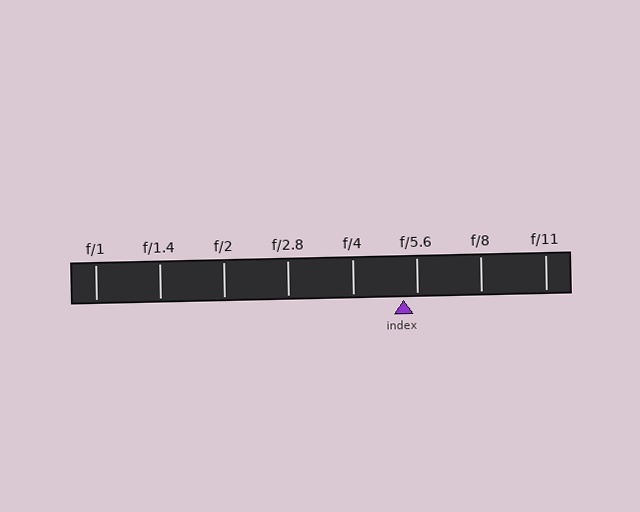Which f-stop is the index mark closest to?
The index mark is closest to f/5.6.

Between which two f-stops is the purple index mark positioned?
The index mark is between f/4 and f/5.6.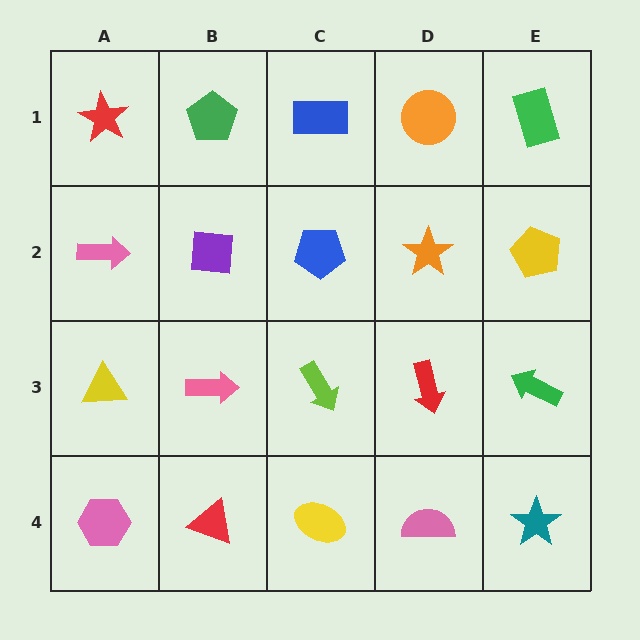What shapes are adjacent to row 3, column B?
A purple square (row 2, column B), a red triangle (row 4, column B), a yellow triangle (row 3, column A), a lime arrow (row 3, column C).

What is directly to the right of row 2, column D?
A yellow pentagon.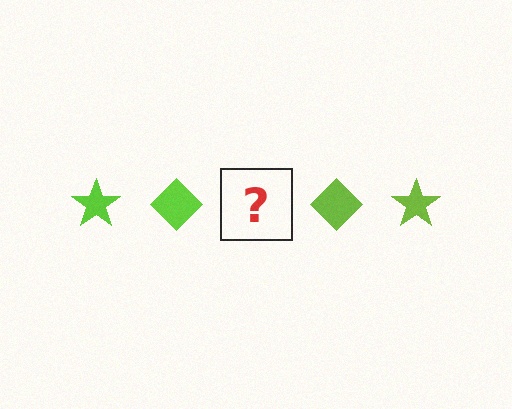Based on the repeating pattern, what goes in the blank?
The blank should be a lime star.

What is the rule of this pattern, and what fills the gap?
The rule is that the pattern cycles through star, diamond shapes in lime. The gap should be filled with a lime star.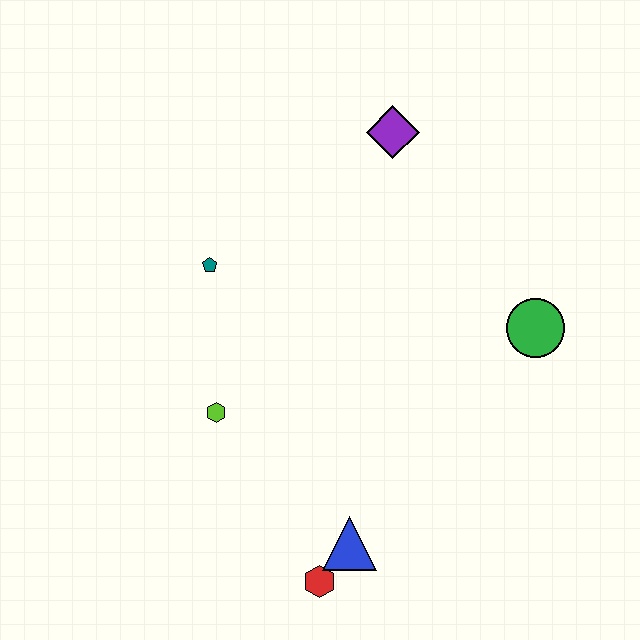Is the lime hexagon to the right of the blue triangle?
No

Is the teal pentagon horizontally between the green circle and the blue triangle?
No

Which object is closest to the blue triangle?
The red hexagon is closest to the blue triangle.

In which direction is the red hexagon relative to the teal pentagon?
The red hexagon is below the teal pentagon.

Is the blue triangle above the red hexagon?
Yes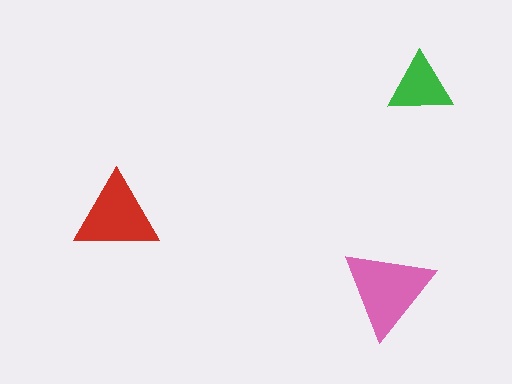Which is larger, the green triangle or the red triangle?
The red one.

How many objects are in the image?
There are 3 objects in the image.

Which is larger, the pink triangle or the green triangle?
The pink one.